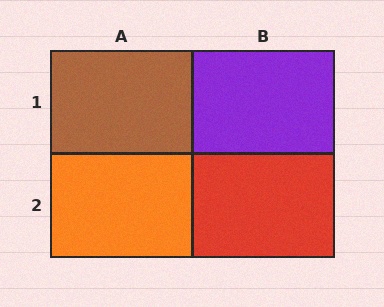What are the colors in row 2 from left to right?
Orange, red.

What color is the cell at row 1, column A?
Brown.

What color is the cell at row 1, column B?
Purple.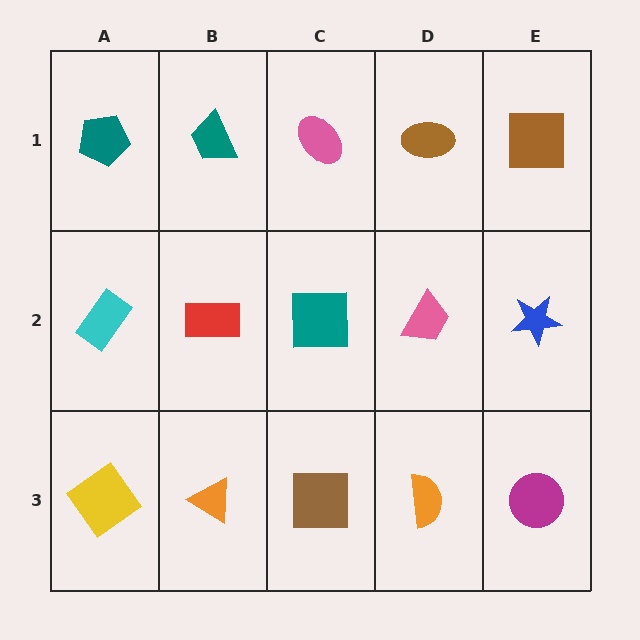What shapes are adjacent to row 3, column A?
A cyan rectangle (row 2, column A), an orange triangle (row 3, column B).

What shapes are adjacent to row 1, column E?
A blue star (row 2, column E), a brown ellipse (row 1, column D).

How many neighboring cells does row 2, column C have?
4.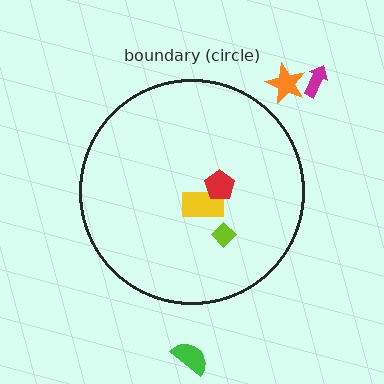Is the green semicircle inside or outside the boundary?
Outside.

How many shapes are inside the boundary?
3 inside, 3 outside.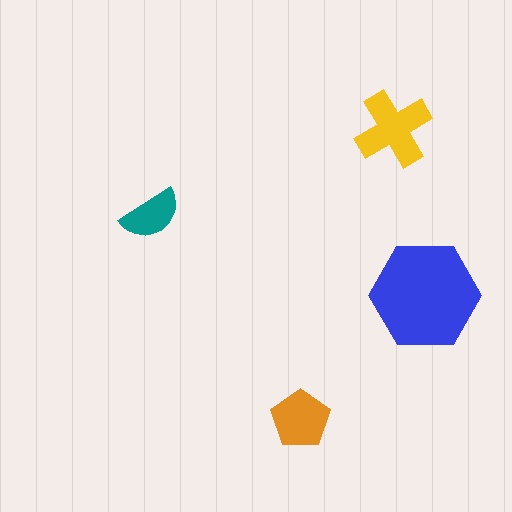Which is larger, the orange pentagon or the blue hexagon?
The blue hexagon.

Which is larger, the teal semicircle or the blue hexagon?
The blue hexagon.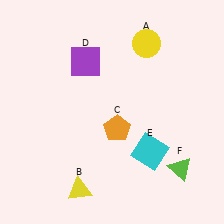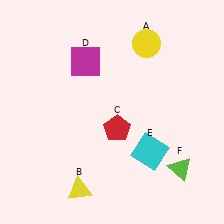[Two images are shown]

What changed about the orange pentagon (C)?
In Image 1, C is orange. In Image 2, it changed to red.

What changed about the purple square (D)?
In Image 1, D is purple. In Image 2, it changed to magenta.